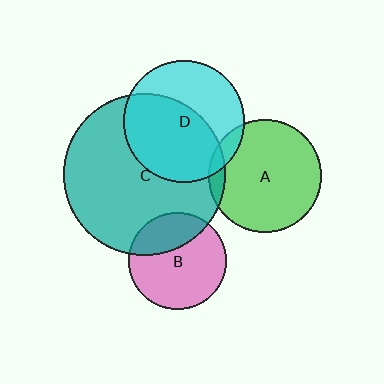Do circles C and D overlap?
Yes.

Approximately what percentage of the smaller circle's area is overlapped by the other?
Approximately 55%.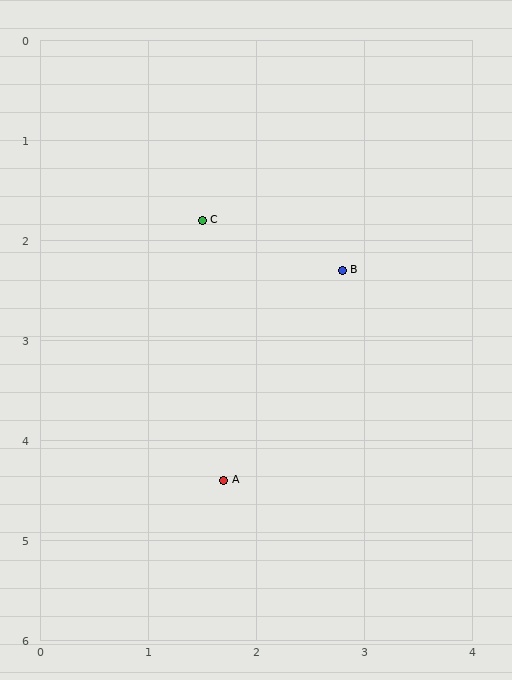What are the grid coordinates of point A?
Point A is at approximately (1.7, 4.4).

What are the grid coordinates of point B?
Point B is at approximately (2.8, 2.3).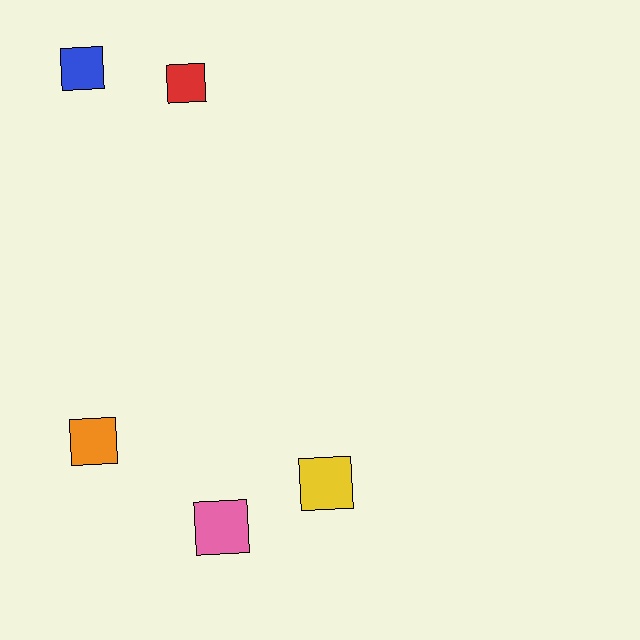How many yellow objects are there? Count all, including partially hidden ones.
There is 1 yellow object.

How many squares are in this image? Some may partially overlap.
There are 5 squares.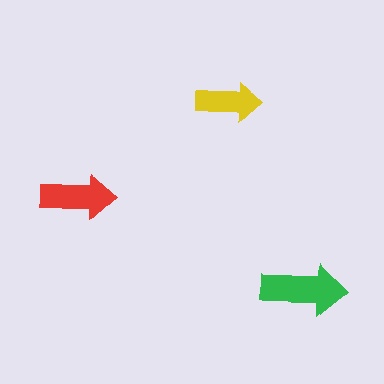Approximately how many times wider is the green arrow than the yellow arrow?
About 1.5 times wider.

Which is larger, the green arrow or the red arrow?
The green one.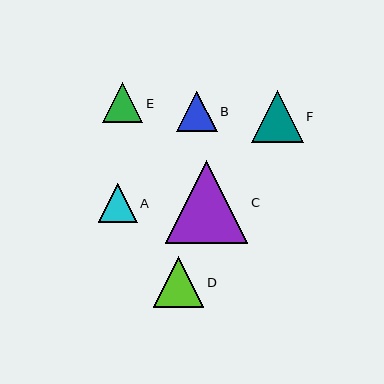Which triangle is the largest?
Triangle C is the largest with a size of approximately 82 pixels.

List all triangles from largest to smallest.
From largest to smallest: C, F, D, E, B, A.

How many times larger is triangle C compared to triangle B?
Triangle C is approximately 2.0 times the size of triangle B.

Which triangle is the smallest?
Triangle A is the smallest with a size of approximately 39 pixels.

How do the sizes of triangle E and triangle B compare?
Triangle E and triangle B are approximately the same size.